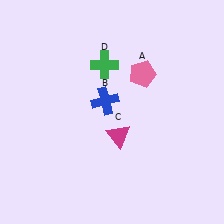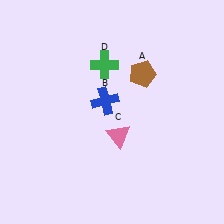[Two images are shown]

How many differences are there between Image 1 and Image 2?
There are 2 differences between the two images.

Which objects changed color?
A changed from pink to brown. C changed from magenta to pink.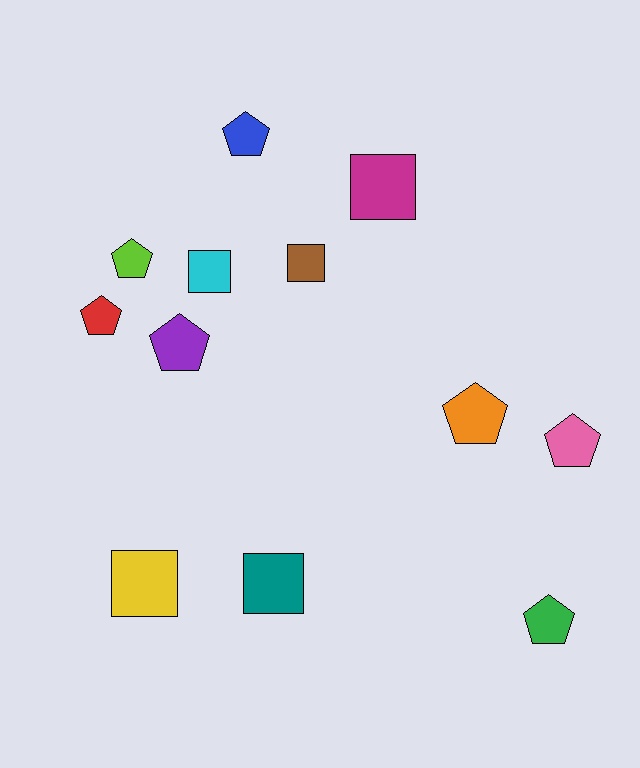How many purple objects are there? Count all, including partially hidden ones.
There is 1 purple object.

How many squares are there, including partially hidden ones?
There are 5 squares.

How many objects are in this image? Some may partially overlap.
There are 12 objects.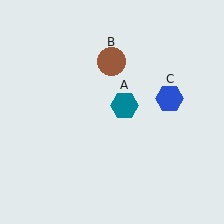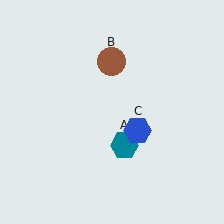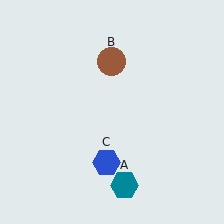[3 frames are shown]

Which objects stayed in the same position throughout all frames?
Brown circle (object B) remained stationary.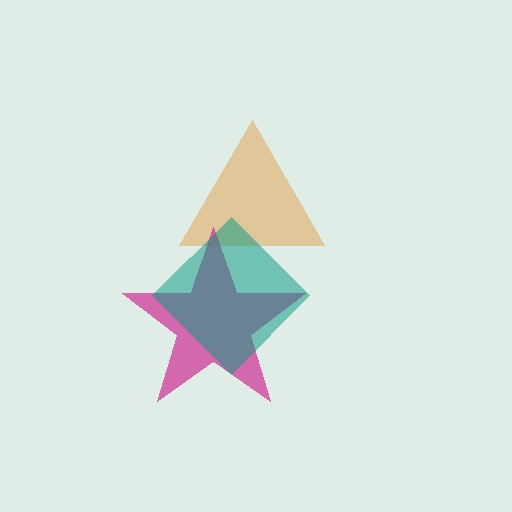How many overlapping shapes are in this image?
There are 3 overlapping shapes in the image.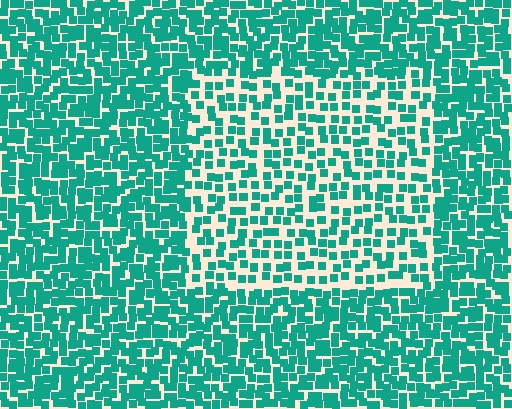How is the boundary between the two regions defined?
The boundary is defined by a change in element density (approximately 1.8x ratio). All elements are the same color, size, and shape.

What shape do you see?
I see a rectangle.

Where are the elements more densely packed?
The elements are more densely packed outside the rectangle boundary.